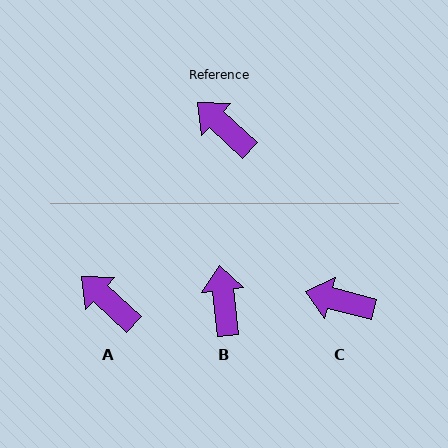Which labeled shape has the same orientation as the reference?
A.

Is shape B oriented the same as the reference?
No, it is off by about 41 degrees.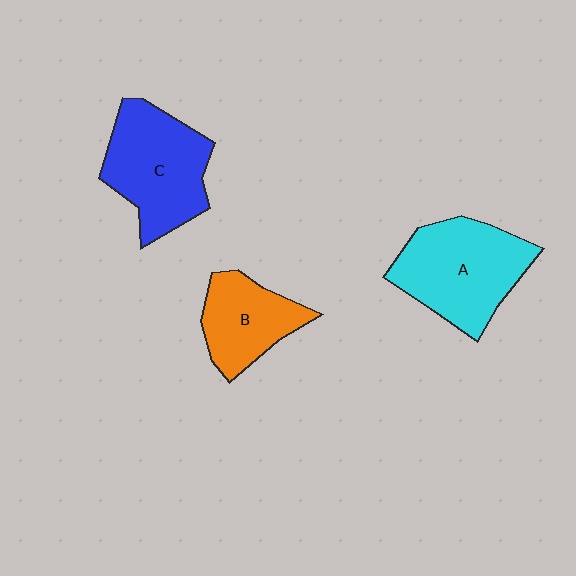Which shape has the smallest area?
Shape B (orange).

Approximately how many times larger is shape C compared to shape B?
Approximately 1.4 times.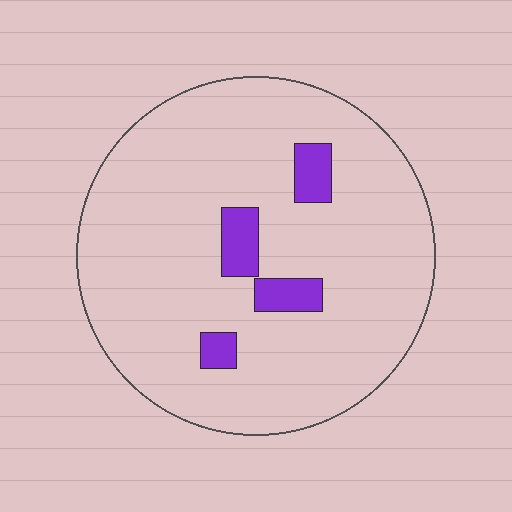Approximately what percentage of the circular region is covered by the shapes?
Approximately 10%.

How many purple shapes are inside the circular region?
4.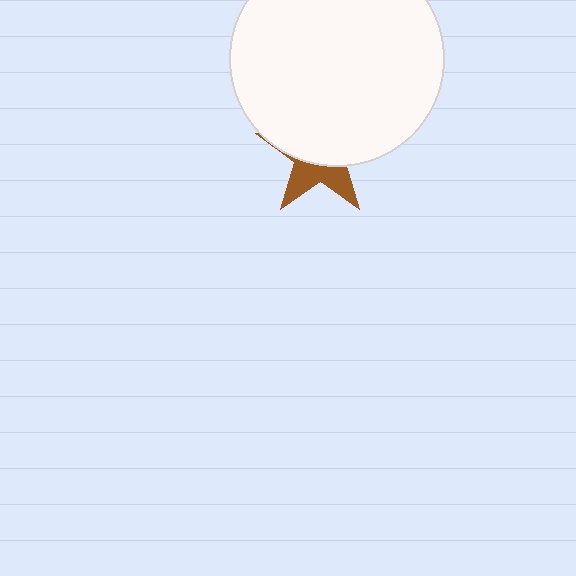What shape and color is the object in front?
The object in front is a white circle.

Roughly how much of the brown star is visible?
A small part of it is visible (roughly 36%).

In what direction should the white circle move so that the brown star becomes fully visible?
The white circle should move up. That is the shortest direction to clear the overlap and leave the brown star fully visible.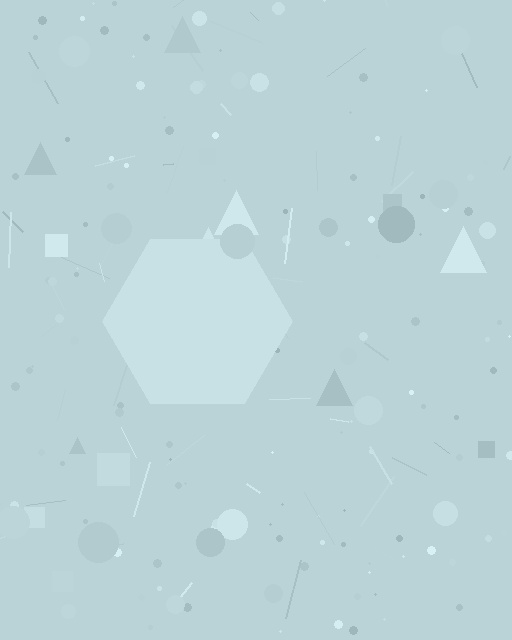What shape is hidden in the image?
A hexagon is hidden in the image.